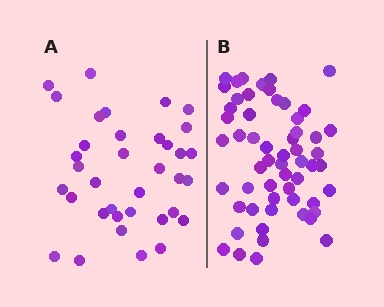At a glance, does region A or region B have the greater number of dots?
Region B (the right region) has more dots.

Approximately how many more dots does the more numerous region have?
Region B has approximately 20 more dots than region A.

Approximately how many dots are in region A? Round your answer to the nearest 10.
About 40 dots. (The exact count is 36, which rounds to 40.)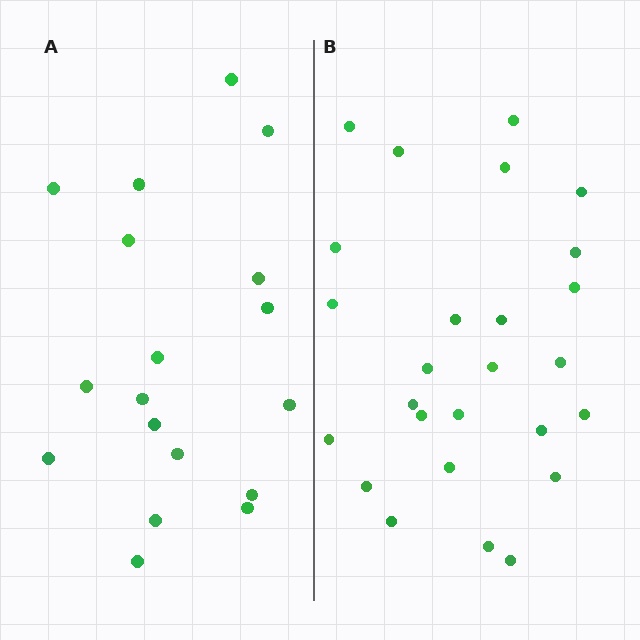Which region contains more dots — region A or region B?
Region B (the right region) has more dots.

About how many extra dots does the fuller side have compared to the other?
Region B has roughly 8 or so more dots than region A.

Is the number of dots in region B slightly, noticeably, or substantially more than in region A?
Region B has noticeably more, but not dramatically so. The ratio is roughly 1.4 to 1.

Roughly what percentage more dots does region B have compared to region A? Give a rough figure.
About 45% more.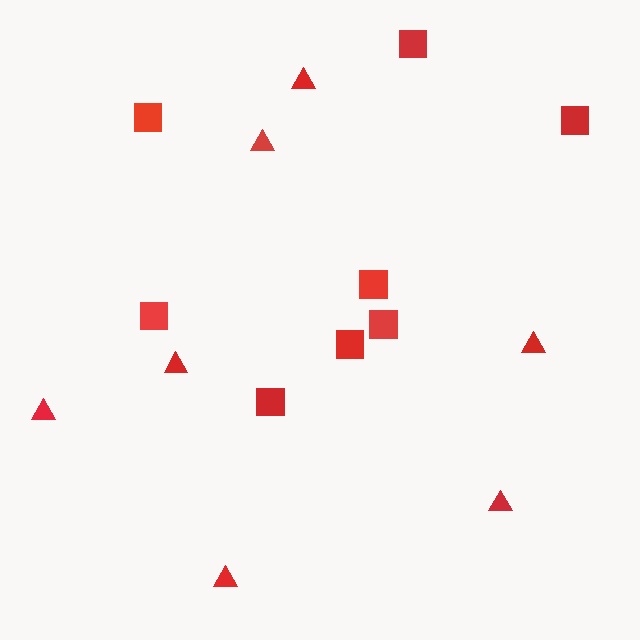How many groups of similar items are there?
There are 2 groups: one group of triangles (7) and one group of squares (8).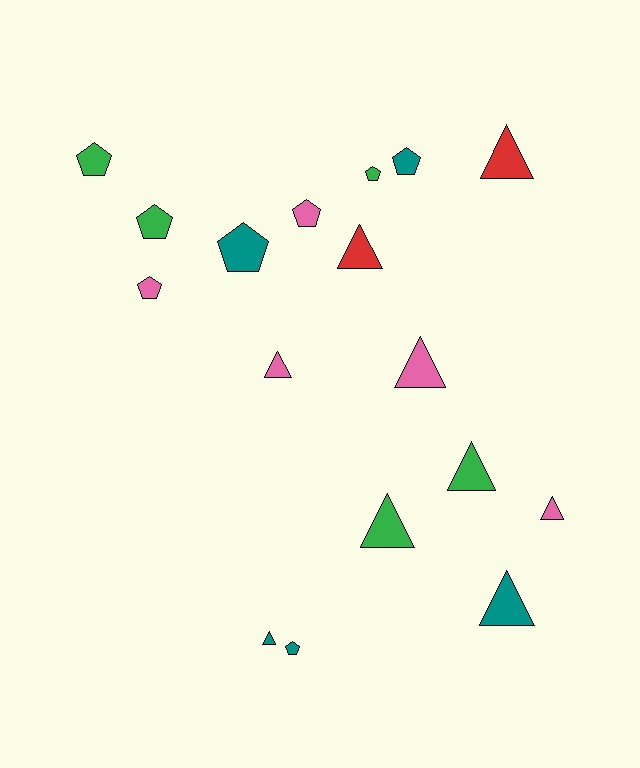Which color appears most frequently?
Teal, with 5 objects.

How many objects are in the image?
There are 17 objects.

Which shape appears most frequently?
Triangle, with 9 objects.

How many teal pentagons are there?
There are 3 teal pentagons.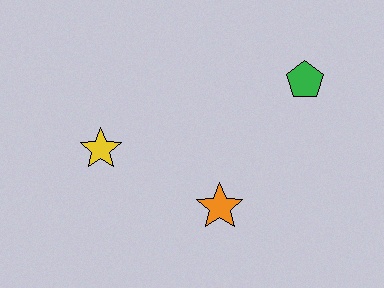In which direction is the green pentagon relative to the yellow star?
The green pentagon is to the right of the yellow star.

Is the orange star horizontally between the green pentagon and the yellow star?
Yes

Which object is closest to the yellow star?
The orange star is closest to the yellow star.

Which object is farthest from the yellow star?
The green pentagon is farthest from the yellow star.